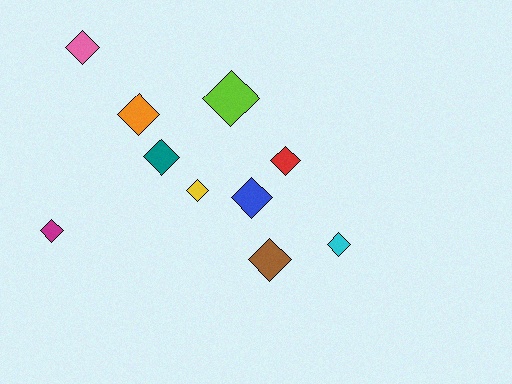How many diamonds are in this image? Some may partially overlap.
There are 10 diamonds.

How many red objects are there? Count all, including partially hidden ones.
There is 1 red object.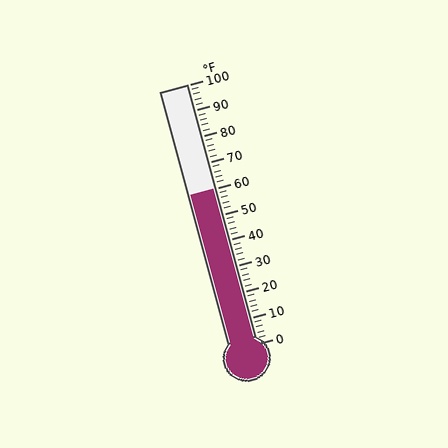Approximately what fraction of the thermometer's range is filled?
The thermometer is filled to approximately 60% of its range.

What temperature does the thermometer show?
The thermometer shows approximately 60°F.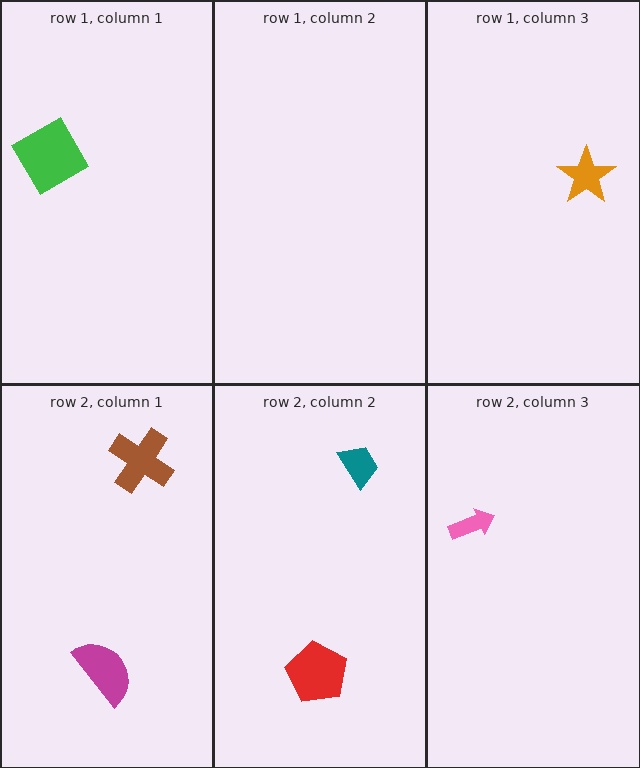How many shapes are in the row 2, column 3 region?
1.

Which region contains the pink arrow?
The row 2, column 3 region.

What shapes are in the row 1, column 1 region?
The green diamond.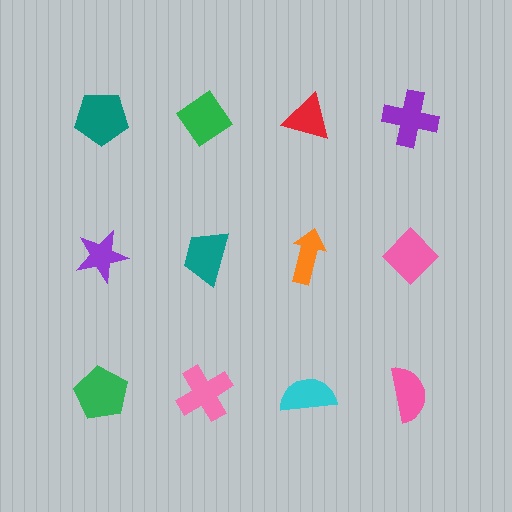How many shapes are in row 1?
4 shapes.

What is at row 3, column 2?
A pink cross.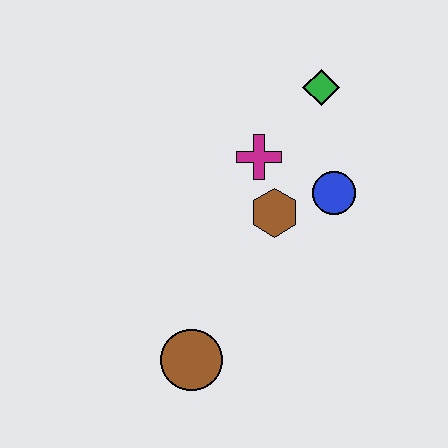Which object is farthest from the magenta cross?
The brown circle is farthest from the magenta cross.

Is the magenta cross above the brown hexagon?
Yes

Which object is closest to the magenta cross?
The brown hexagon is closest to the magenta cross.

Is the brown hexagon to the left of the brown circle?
No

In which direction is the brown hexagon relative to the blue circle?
The brown hexagon is to the left of the blue circle.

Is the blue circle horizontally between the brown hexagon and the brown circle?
No